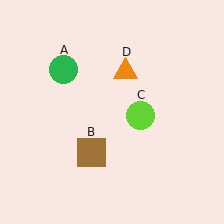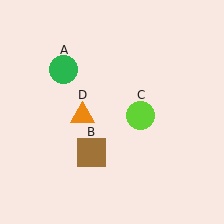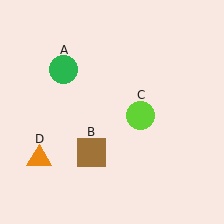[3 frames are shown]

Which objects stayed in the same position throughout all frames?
Green circle (object A) and brown square (object B) and lime circle (object C) remained stationary.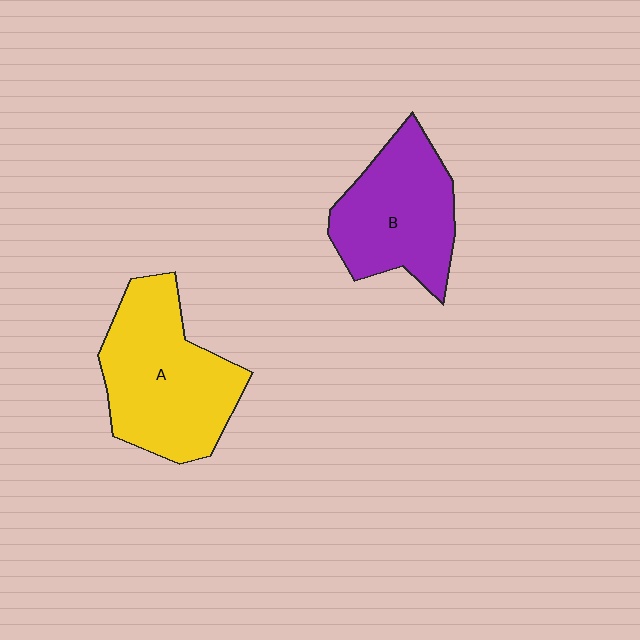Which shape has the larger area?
Shape A (yellow).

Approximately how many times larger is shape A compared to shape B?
Approximately 1.2 times.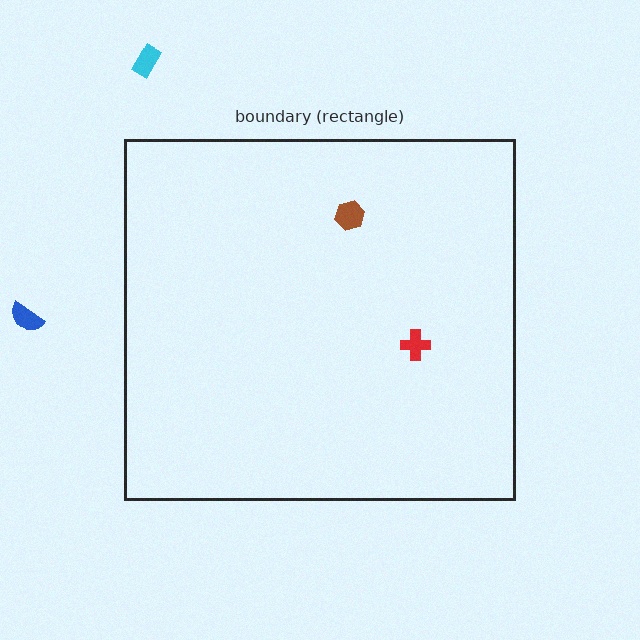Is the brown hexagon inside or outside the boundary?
Inside.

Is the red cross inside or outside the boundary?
Inside.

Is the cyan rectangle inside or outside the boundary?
Outside.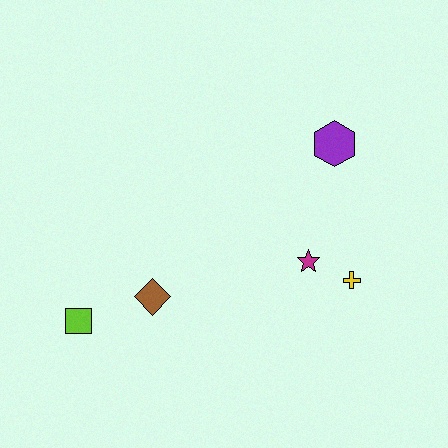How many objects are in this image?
There are 5 objects.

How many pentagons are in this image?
There are no pentagons.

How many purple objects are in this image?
There is 1 purple object.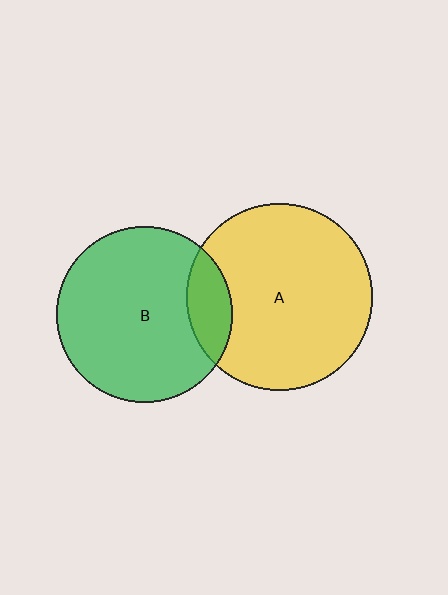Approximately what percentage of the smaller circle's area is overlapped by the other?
Approximately 15%.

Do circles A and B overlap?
Yes.